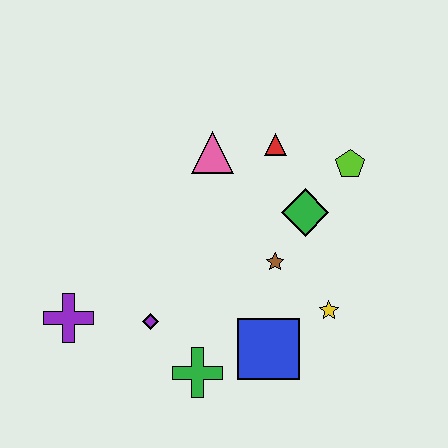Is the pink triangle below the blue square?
No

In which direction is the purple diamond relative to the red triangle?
The purple diamond is below the red triangle.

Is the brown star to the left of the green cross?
No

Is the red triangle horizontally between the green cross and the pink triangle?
No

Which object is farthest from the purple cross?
The lime pentagon is farthest from the purple cross.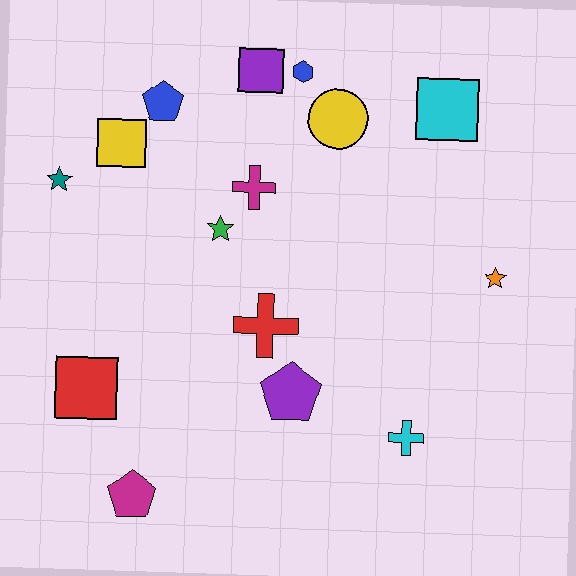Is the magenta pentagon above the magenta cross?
No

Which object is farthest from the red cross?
The cyan square is farthest from the red cross.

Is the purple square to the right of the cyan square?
No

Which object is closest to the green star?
The magenta cross is closest to the green star.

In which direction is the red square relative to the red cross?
The red square is to the left of the red cross.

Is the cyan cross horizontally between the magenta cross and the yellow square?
No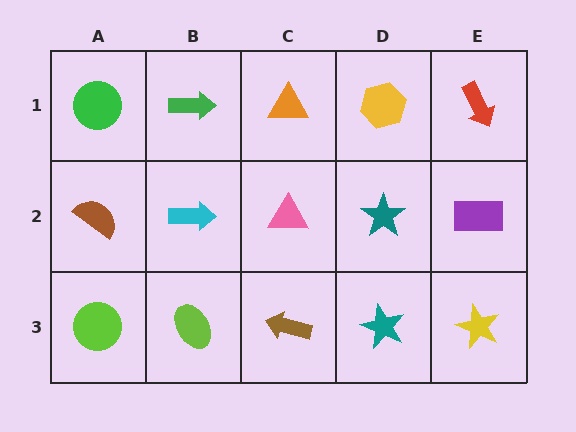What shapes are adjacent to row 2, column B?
A green arrow (row 1, column B), a lime ellipse (row 3, column B), a brown semicircle (row 2, column A), a pink triangle (row 2, column C).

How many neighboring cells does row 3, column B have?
3.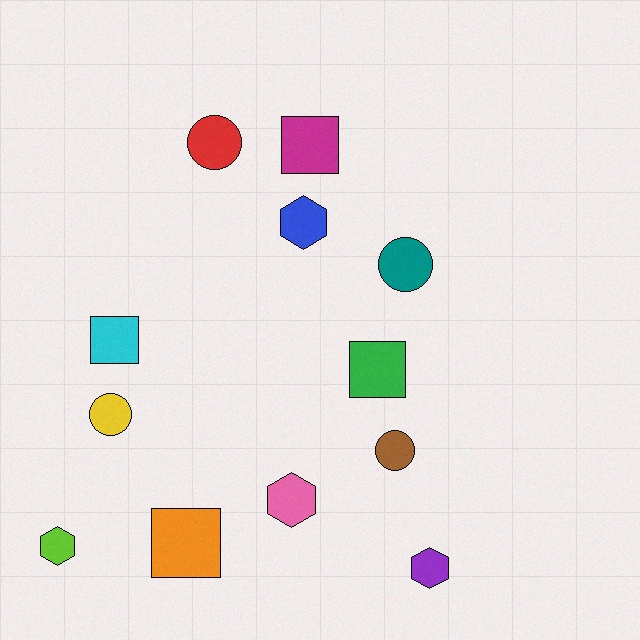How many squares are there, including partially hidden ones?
There are 4 squares.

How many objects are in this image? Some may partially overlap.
There are 12 objects.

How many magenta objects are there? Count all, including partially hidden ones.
There is 1 magenta object.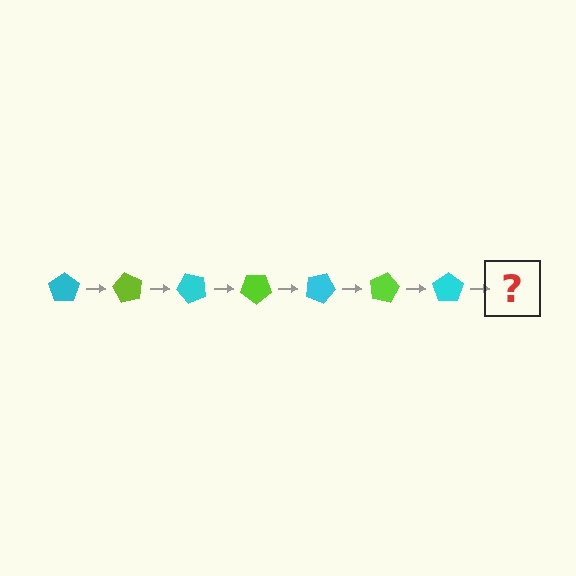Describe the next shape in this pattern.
It should be a lime pentagon, rotated 420 degrees from the start.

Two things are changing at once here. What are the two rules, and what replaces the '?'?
The two rules are that it rotates 60 degrees each step and the color cycles through cyan and lime. The '?' should be a lime pentagon, rotated 420 degrees from the start.